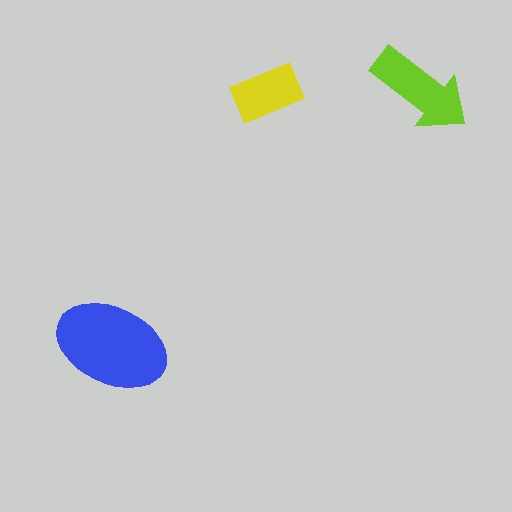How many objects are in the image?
There are 3 objects in the image.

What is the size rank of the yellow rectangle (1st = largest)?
3rd.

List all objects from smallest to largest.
The yellow rectangle, the lime arrow, the blue ellipse.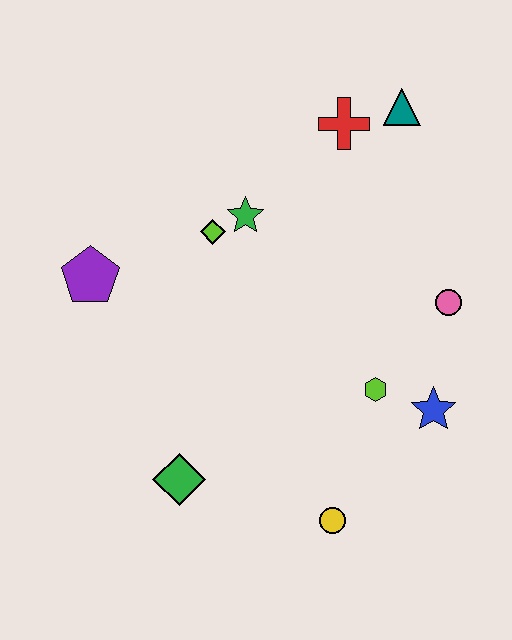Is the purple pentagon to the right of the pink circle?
No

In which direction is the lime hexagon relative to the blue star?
The lime hexagon is to the left of the blue star.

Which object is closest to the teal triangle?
The red cross is closest to the teal triangle.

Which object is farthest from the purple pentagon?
The blue star is farthest from the purple pentagon.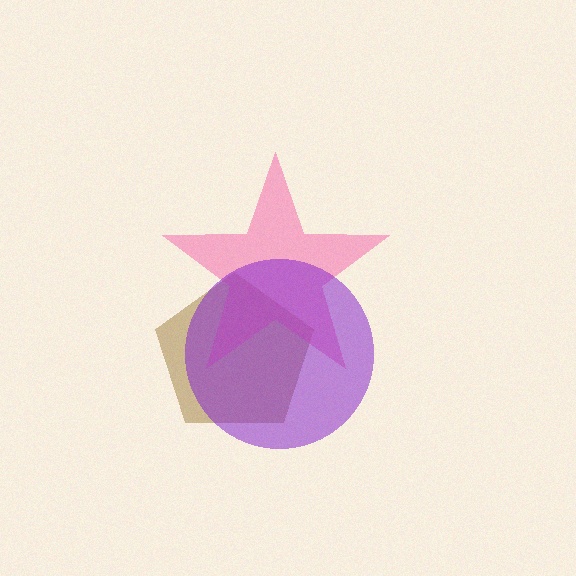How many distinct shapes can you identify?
There are 3 distinct shapes: a brown pentagon, a pink star, a purple circle.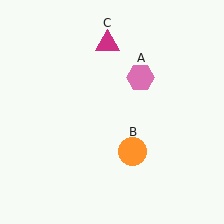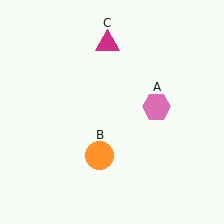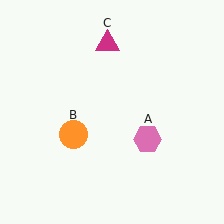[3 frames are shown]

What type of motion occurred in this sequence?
The pink hexagon (object A), orange circle (object B) rotated clockwise around the center of the scene.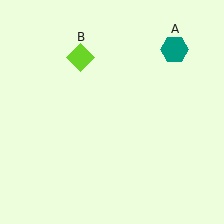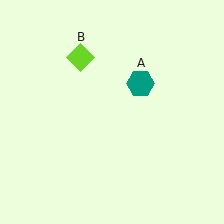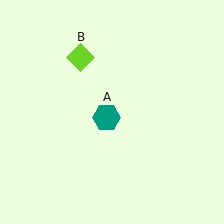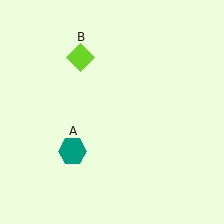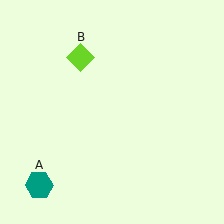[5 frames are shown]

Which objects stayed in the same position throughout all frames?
Lime diamond (object B) remained stationary.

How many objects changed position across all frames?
1 object changed position: teal hexagon (object A).